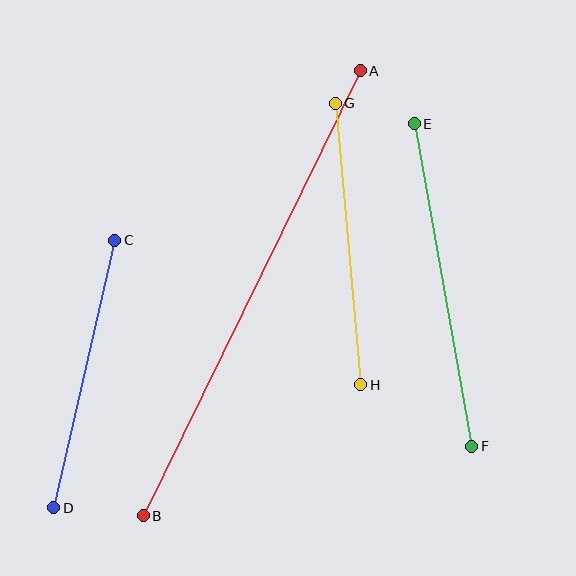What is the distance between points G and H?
The distance is approximately 283 pixels.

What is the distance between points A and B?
The distance is approximately 495 pixels.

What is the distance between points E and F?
The distance is approximately 328 pixels.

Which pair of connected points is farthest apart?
Points A and B are farthest apart.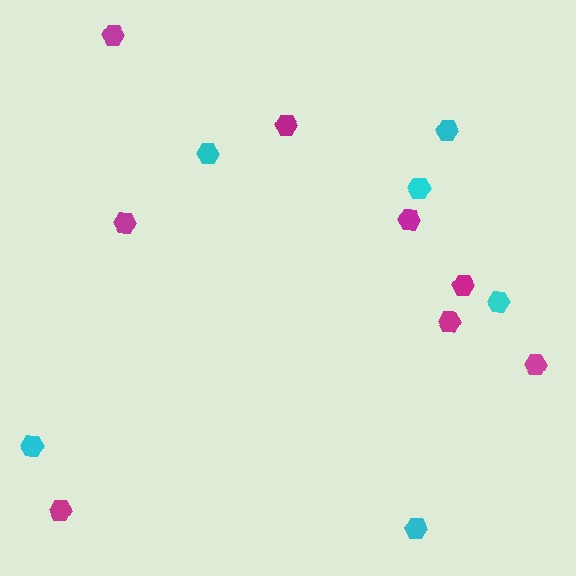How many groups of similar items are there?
There are 2 groups: one group of magenta hexagons (8) and one group of cyan hexagons (6).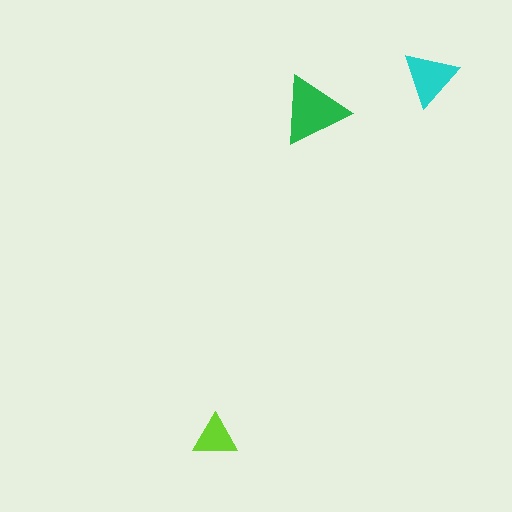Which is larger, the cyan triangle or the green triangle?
The green one.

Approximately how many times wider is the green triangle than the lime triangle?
About 1.5 times wider.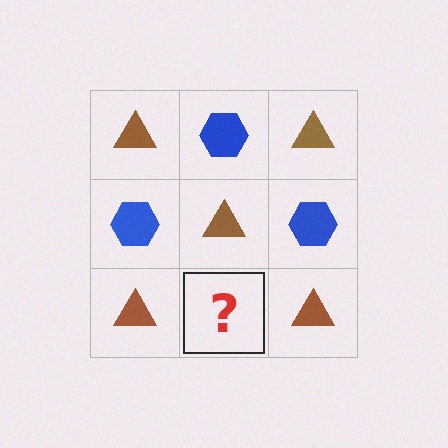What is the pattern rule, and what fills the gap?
The rule is that it alternates brown triangle and blue hexagon in a checkerboard pattern. The gap should be filled with a blue hexagon.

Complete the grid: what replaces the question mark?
The question mark should be replaced with a blue hexagon.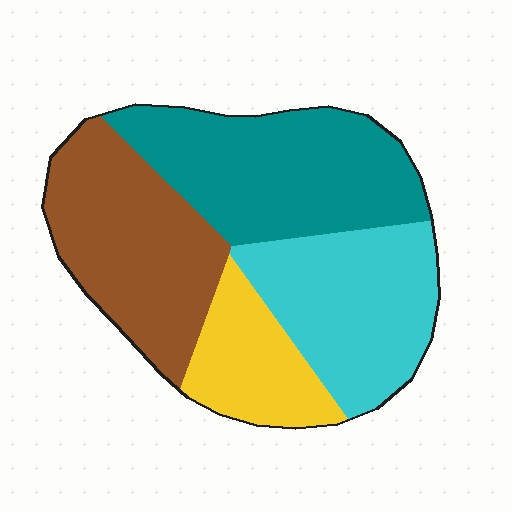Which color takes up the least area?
Yellow, at roughly 15%.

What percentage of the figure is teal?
Teal covers 31% of the figure.